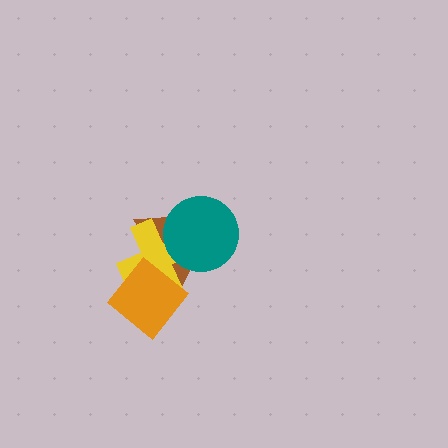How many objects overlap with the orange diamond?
2 objects overlap with the orange diamond.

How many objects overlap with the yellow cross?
3 objects overlap with the yellow cross.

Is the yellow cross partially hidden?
Yes, it is partially covered by another shape.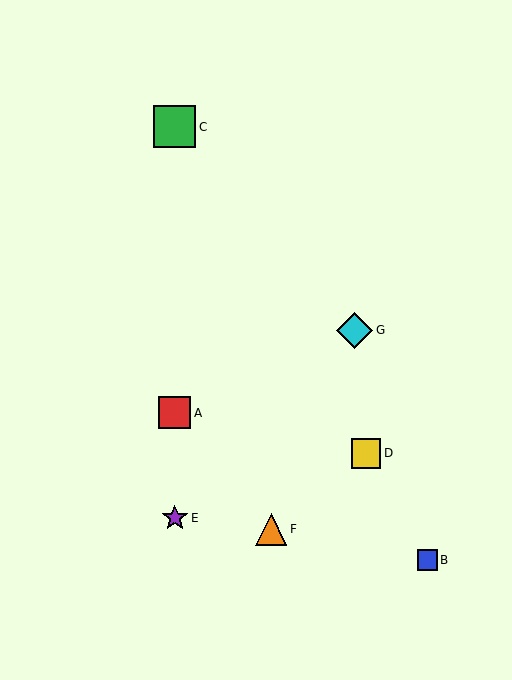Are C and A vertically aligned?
Yes, both are at x≈175.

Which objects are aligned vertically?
Objects A, C, E are aligned vertically.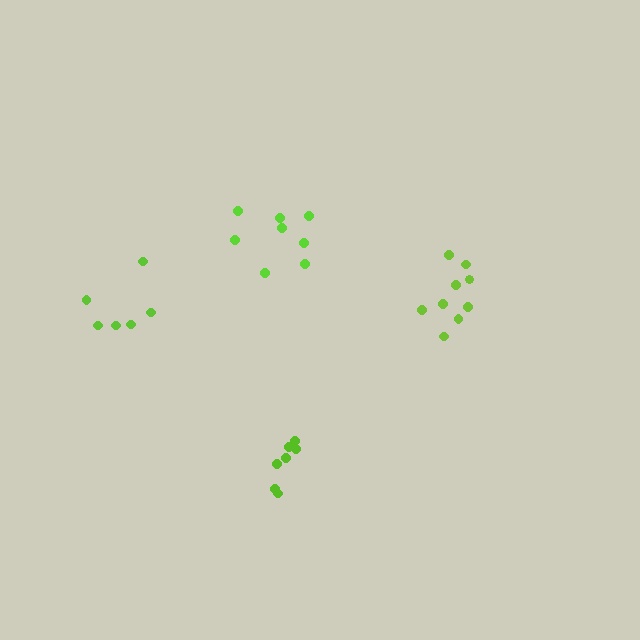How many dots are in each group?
Group 1: 7 dots, Group 2: 9 dots, Group 3: 8 dots, Group 4: 6 dots (30 total).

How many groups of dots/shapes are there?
There are 4 groups.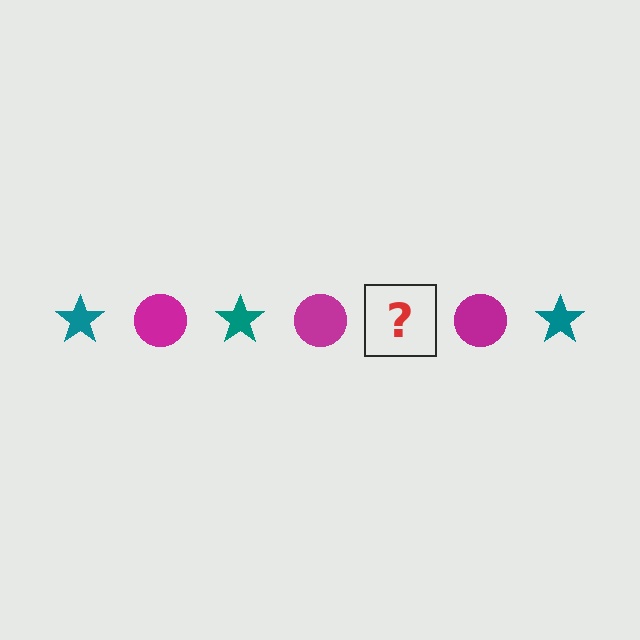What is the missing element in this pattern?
The missing element is a teal star.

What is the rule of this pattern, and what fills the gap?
The rule is that the pattern alternates between teal star and magenta circle. The gap should be filled with a teal star.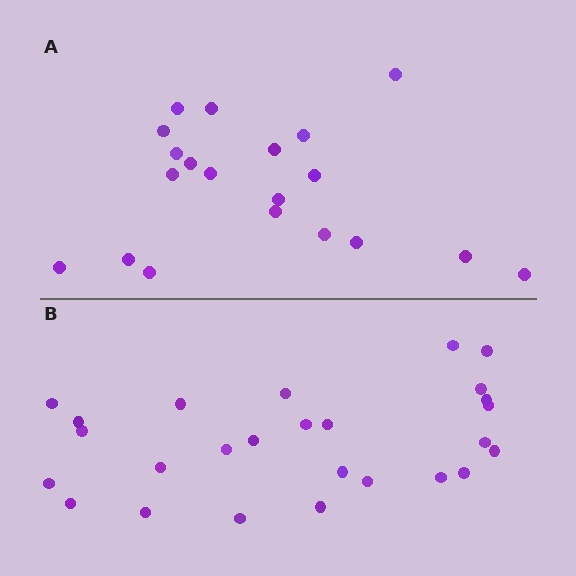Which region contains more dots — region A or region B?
Region B (the bottom region) has more dots.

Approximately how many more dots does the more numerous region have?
Region B has about 6 more dots than region A.